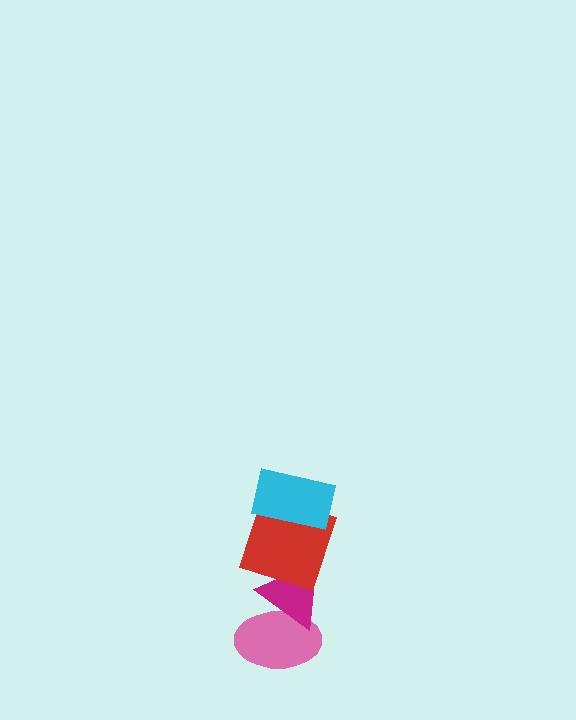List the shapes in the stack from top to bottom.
From top to bottom: the cyan rectangle, the red square, the magenta triangle, the pink ellipse.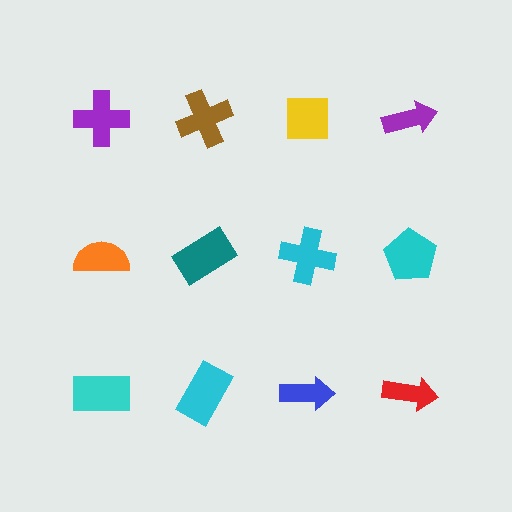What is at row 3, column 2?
A cyan rectangle.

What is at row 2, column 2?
A teal rectangle.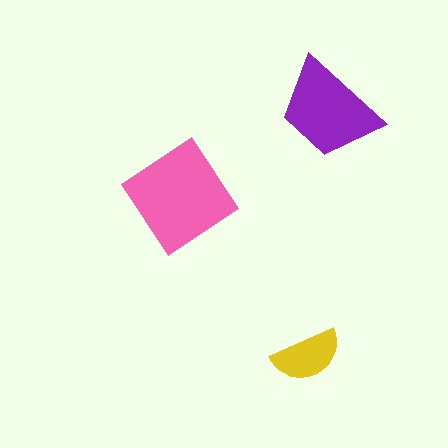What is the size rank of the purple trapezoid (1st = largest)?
2nd.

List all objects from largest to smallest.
The pink diamond, the purple trapezoid, the yellow semicircle.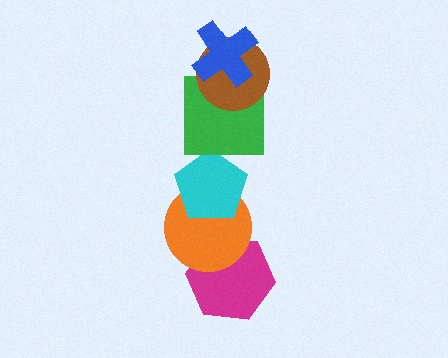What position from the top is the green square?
The green square is 3rd from the top.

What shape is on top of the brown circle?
The blue cross is on top of the brown circle.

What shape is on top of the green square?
The brown circle is on top of the green square.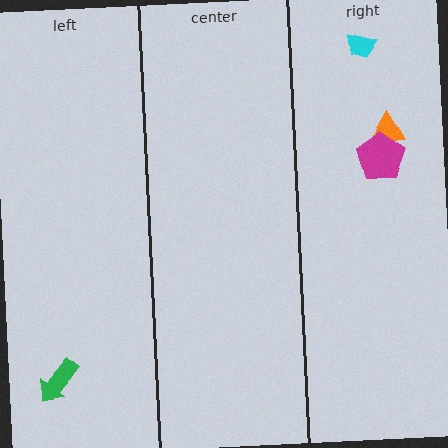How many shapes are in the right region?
3.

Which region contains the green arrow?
The left region.